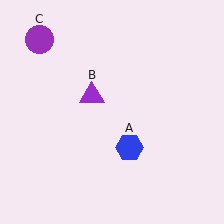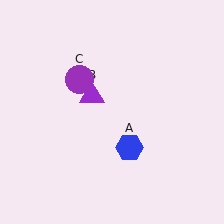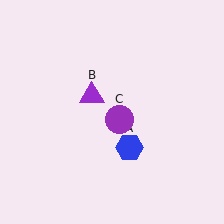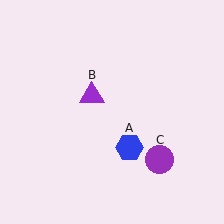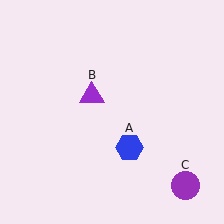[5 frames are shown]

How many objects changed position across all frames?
1 object changed position: purple circle (object C).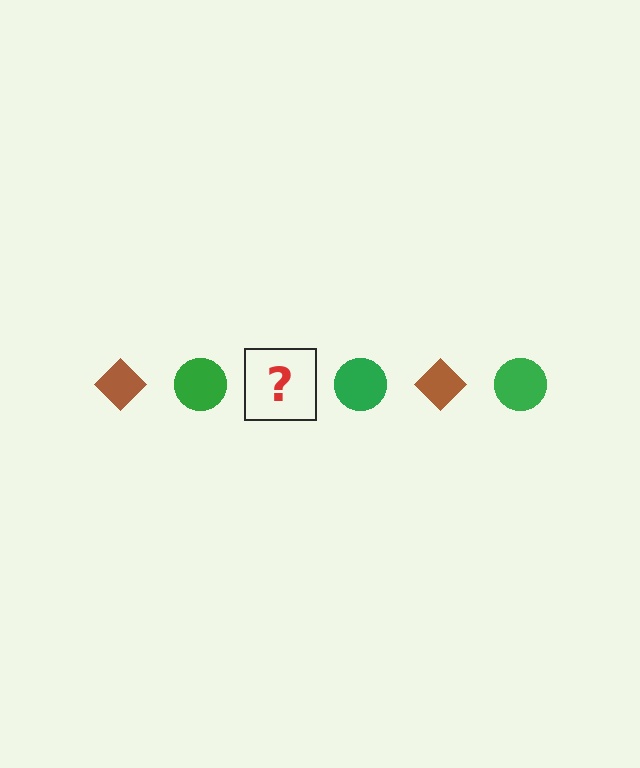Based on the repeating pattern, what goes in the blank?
The blank should be a brown diamond.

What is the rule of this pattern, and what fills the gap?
The rule is that the pattern alternates between brown diamond and green circle. The gap should be filled with a brown diamond.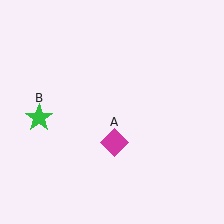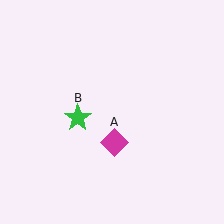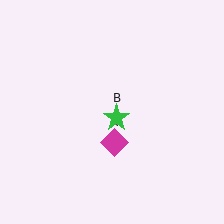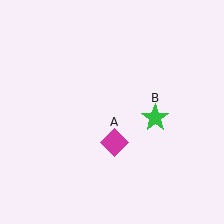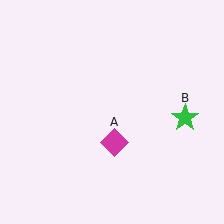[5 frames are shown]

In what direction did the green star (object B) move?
The green star (object B) moved right.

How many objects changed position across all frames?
1 object changed position: green star (object B).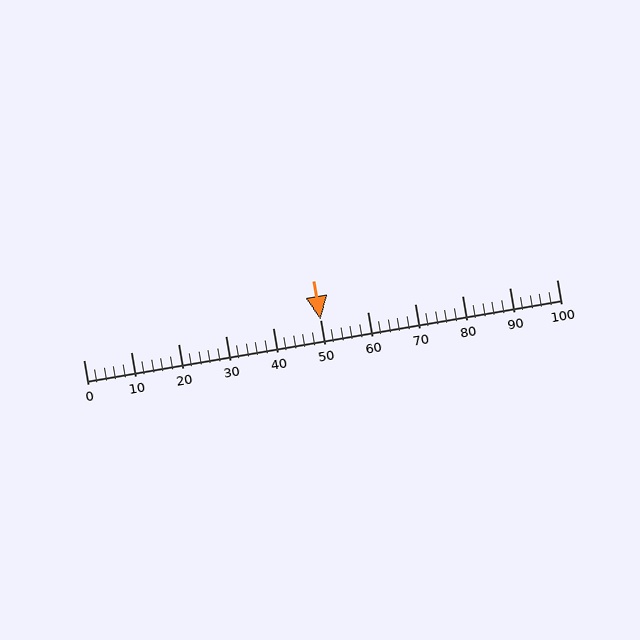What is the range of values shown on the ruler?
The ruler shows values from 0 to 100.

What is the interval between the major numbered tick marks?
The major tick marks are spaced 10 units apart.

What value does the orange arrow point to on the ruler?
The orange arrow points to approximately 50.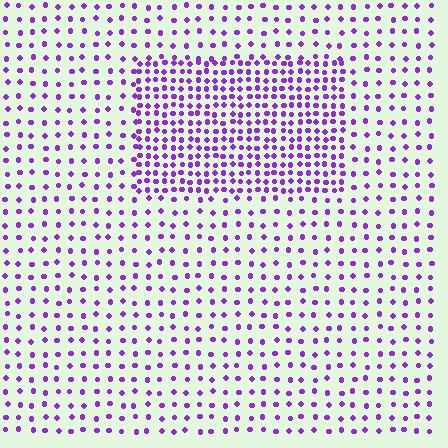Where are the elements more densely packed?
The elements are more densely packed inside the rectangle boundary.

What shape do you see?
I see a rectangle.